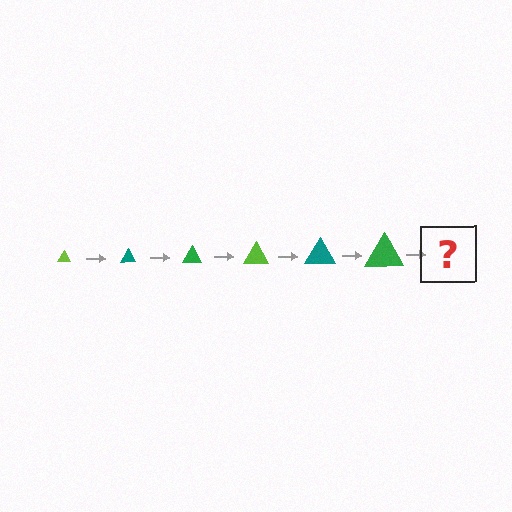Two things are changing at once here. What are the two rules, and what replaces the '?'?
The two rules are that the triangle grows larger each step and the color cycles through lime, teal, and green. The '?' should be a lime triangle, larger than the previous one.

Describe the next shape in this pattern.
It should be a lime triangle, larger than the previous one.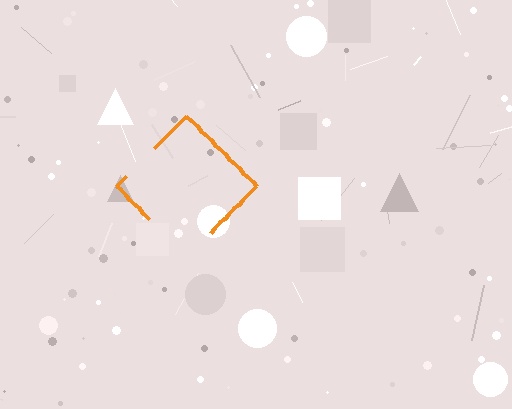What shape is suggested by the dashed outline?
The dashed outline suggests a diamond.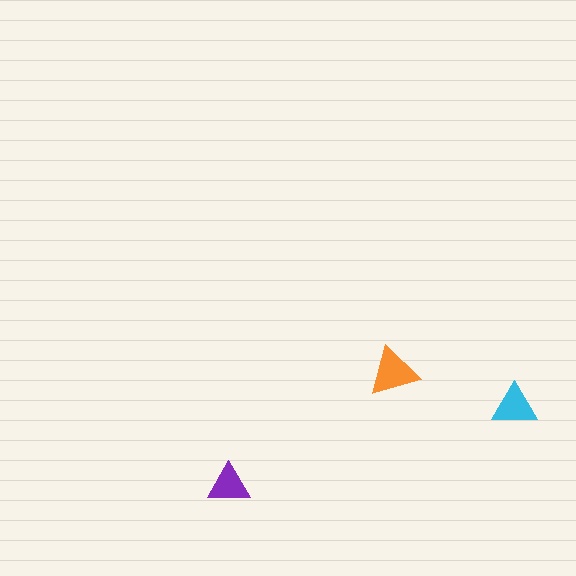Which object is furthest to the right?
The cyan triangle is rightmost.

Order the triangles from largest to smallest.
the orange one, the cyan one, the purple one.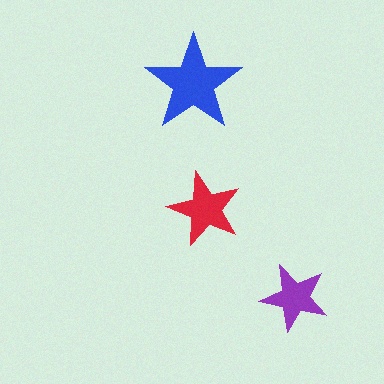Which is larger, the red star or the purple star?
The red one.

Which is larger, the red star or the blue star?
The blue one.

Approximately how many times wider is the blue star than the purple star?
About 1.5 times wider.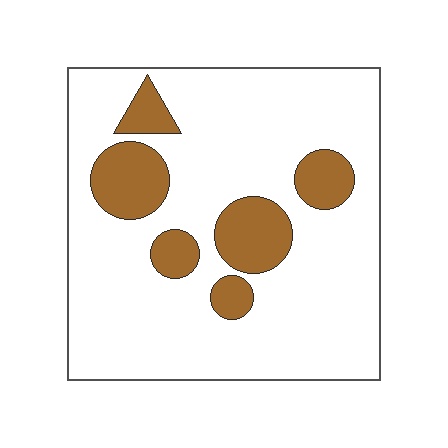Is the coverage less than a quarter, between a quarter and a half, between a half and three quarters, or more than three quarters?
Less than a quarter.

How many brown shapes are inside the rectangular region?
6.